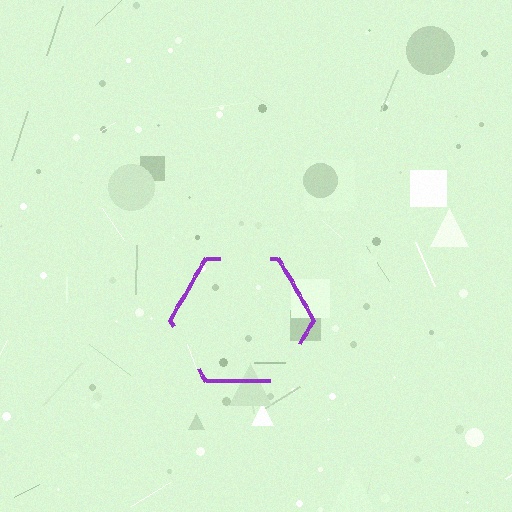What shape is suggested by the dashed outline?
The dashed outline suggests a hexagon.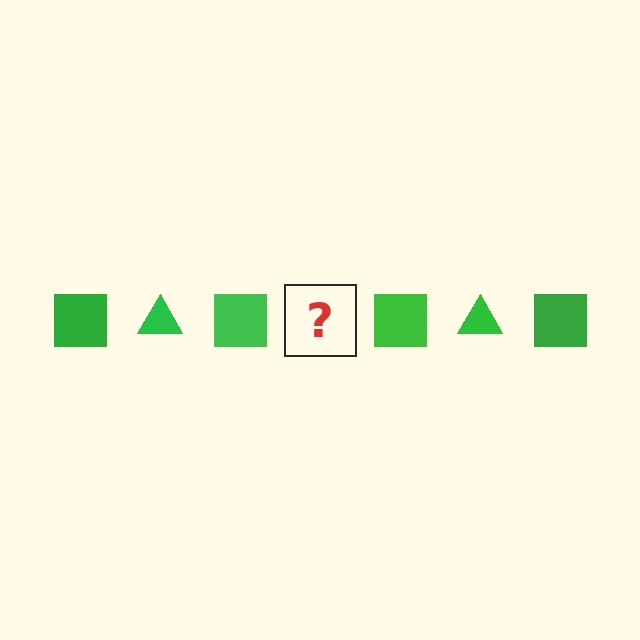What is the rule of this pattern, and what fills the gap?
The rule is that the pattern cycles through square, triangle shapes in green. The gap should be filled with a green triangle.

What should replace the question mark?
The question mark should be replaced with a green triangle.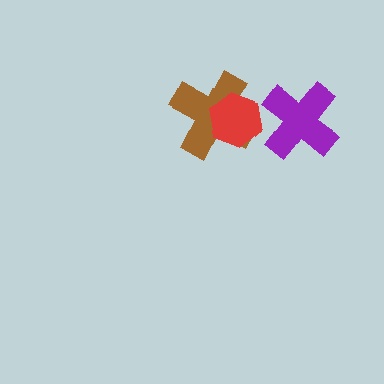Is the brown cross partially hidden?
Yes, it is partially covered by another shape.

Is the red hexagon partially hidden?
No, no other shape covers it.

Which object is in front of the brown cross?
The red hexagon is in front of the brown cross.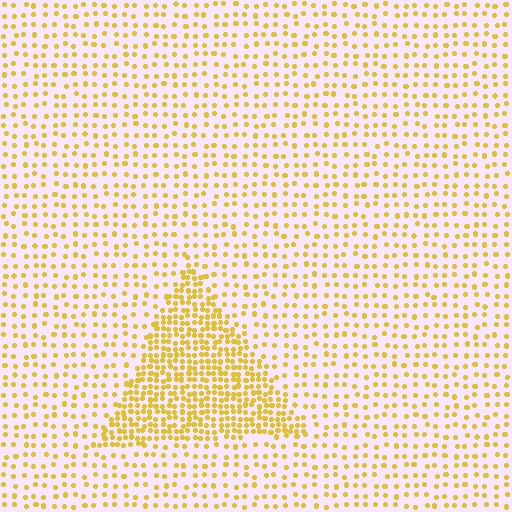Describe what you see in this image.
The image contains small yellow elements arranged at two different densities. A triangle-shaped region is visible where the elements are more densely packed than the surrounding area.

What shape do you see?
I see a triangle.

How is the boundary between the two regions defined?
The boundary is defined by a change in element density (approximately 2.5x ratio). All elements are the same color, size, and shape.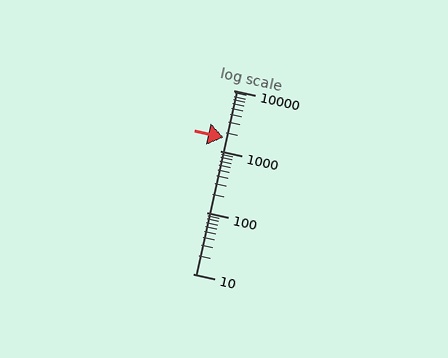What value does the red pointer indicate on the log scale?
The pointer indicates approximately 1700.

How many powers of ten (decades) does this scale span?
The scale spans 3 decades, from 10 to 10000.